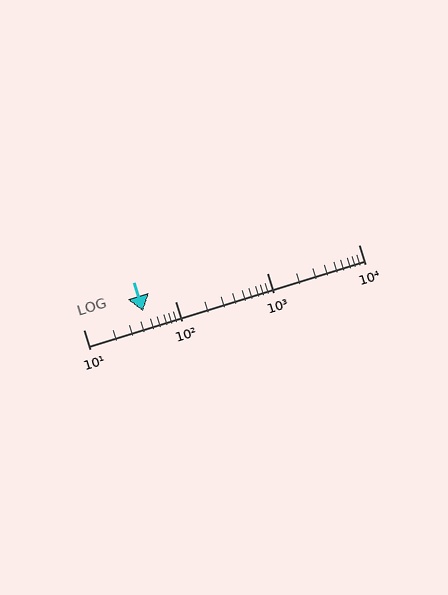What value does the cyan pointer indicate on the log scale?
The pointer indicates approximately 45.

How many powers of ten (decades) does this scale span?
The scale spans 3 decades, from 10 to 10000.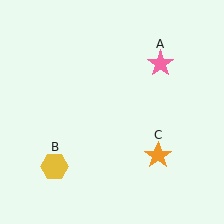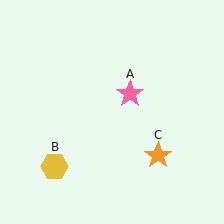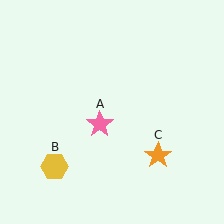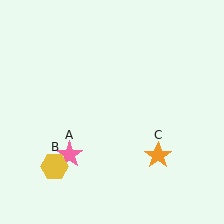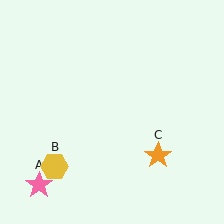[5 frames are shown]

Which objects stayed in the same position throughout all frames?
Yellow hexagon (object B) and orange star (object C) remained stationary.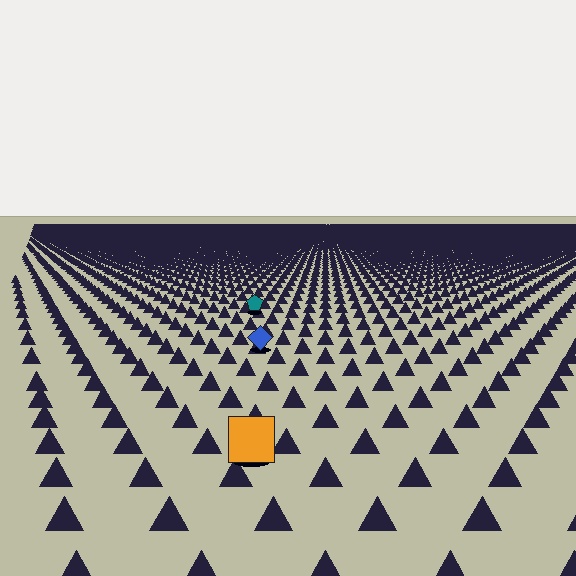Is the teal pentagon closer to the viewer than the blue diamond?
No. The blue diamond is closer — you can tell from the texture gradient: the ground texture is coarser near it.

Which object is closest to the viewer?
The orange square is closest. The texture marks near it are larger and more spread out.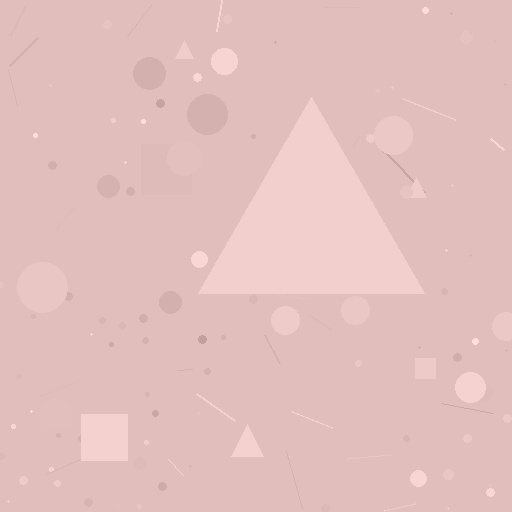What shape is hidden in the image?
A triangle is hidden in the image.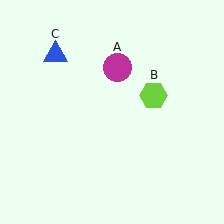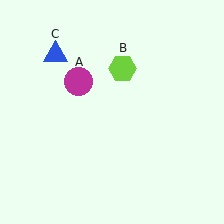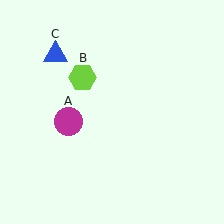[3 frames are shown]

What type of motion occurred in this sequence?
The magenta circle (object A), lime hexagon (object B) rotated counterclockwise around the center of the scene.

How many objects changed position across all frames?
2 objects changed position: magenta circle (object A), lime hexagon (object B).